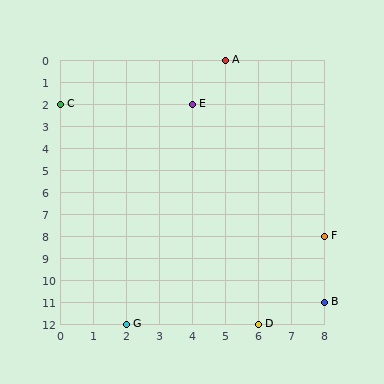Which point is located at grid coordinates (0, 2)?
Point C is at (0, 2).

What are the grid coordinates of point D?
Point D is at grid coordinates (6, 12).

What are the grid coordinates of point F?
Point F is at grid coordinates (8, 8).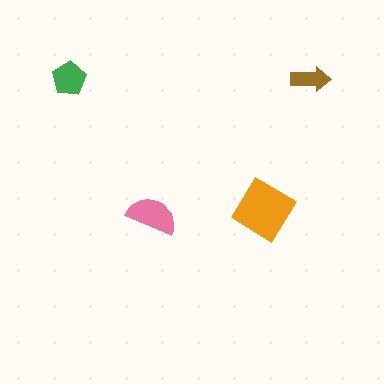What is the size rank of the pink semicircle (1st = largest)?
2nd.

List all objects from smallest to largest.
The brown arrow, the green pentagon, the pink semicircle, the orange diamond.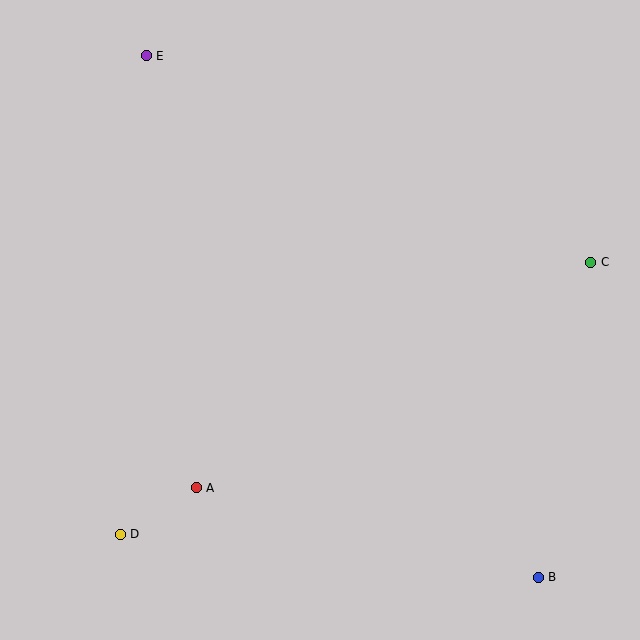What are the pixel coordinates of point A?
Point A is at (196, 488).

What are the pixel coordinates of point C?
Point C is at (591, 262).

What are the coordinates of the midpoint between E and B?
The midpoint between E and B is at (342, 316).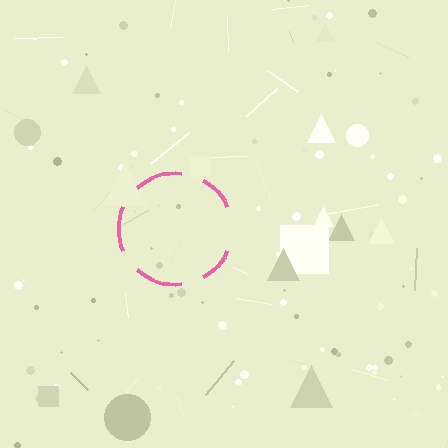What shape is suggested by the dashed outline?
The dashed outline suggests a circle.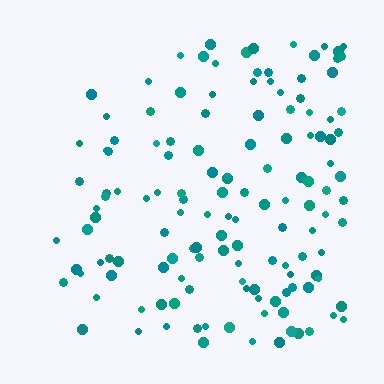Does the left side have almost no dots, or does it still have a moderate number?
Still a moderate number, just noticeably fewer than the right.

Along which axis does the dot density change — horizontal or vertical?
Horizontal.